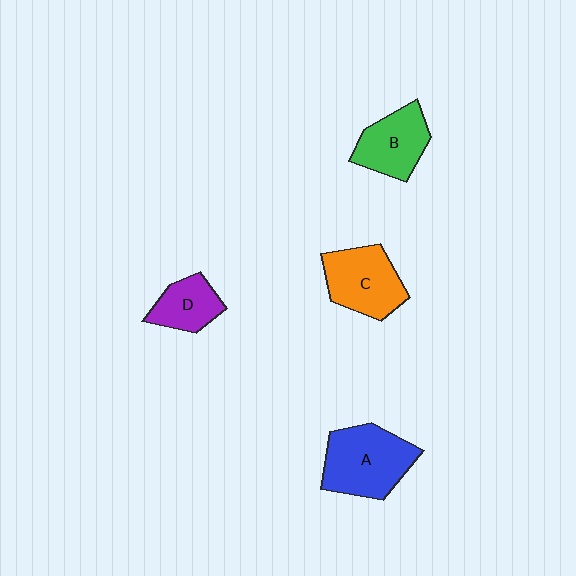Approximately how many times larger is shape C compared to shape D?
Approximately 1.5 times.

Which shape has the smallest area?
Shape D (purple).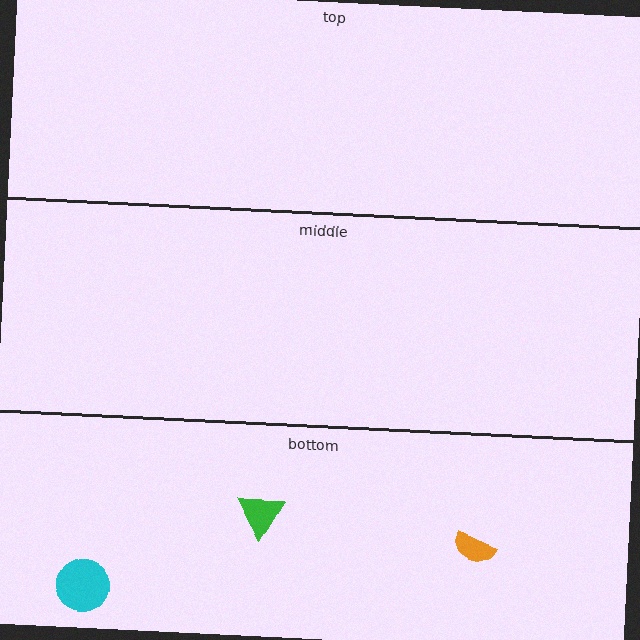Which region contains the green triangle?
The bottom region.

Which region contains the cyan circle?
The bottom region.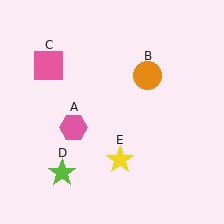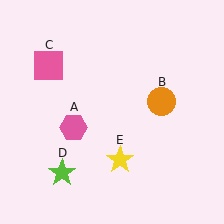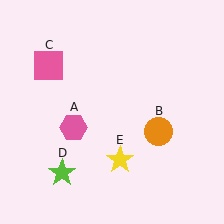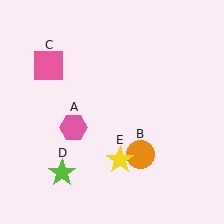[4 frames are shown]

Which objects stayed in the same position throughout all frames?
Pink hexagon (object A) and pink square (object C) and lime star (object D) and yellow star (object E) remained stationary.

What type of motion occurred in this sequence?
The orange circle (object B) rotated clockwise around the center of the scene.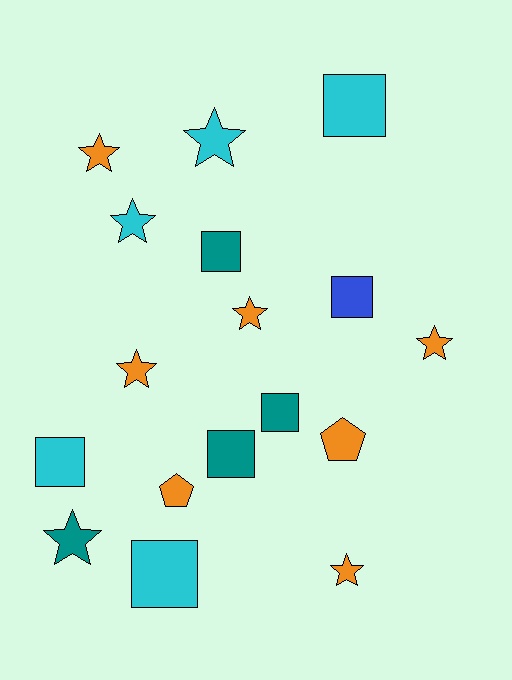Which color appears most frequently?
Orange, with 7 objects.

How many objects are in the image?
There are 17 objects.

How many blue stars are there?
There are no blue stars.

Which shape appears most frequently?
Star, with 8 objects.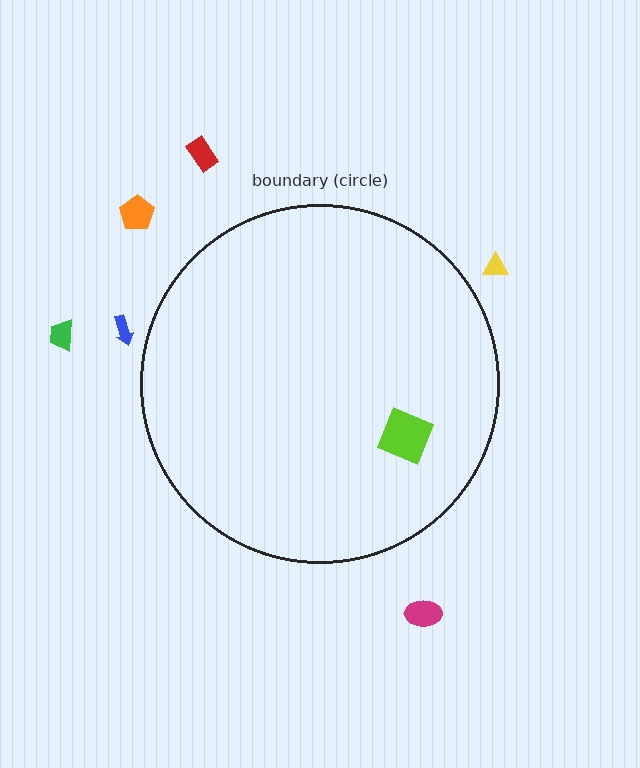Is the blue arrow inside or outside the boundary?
Outside.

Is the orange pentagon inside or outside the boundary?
Outside.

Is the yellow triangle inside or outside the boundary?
Outside.